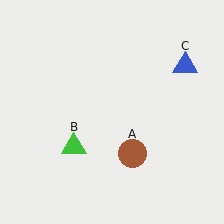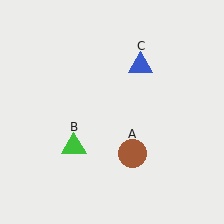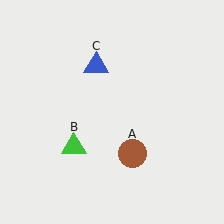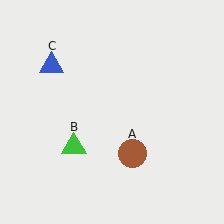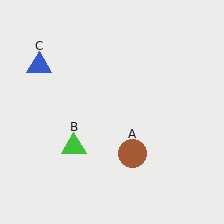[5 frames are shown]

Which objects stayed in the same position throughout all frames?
Brown circle (object A) and green triangle (object B) remained stationary.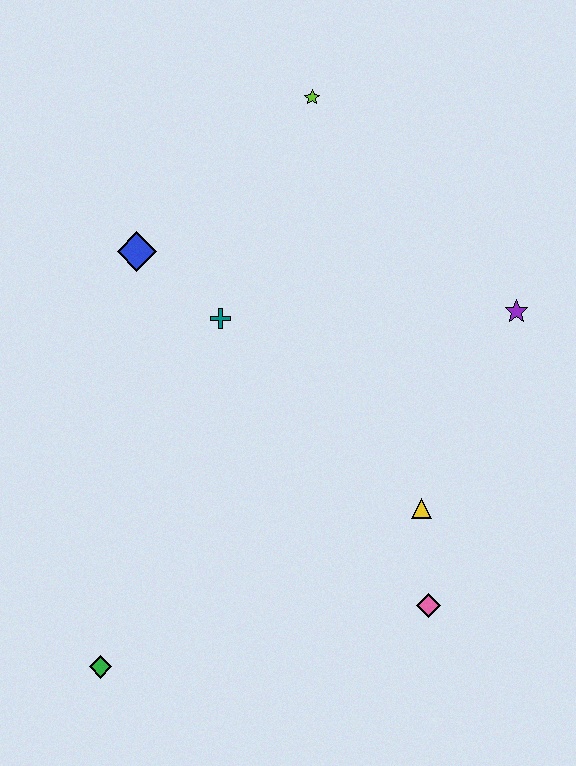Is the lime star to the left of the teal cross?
No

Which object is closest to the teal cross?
The blue diamond is closest to the teal cross.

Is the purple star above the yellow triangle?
Yes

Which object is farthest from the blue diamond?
The pink diamond is farthest from the blue diamond.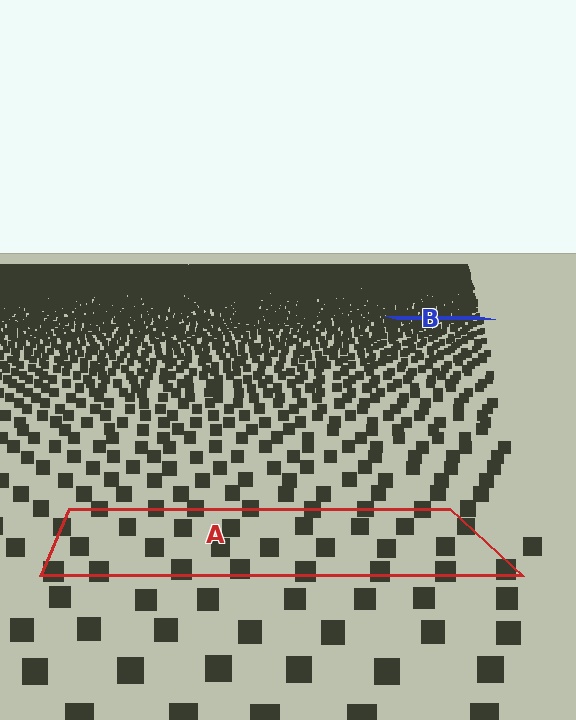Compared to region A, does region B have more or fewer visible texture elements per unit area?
Region B has more texture elements per unit area — they are packed more densely because it is farther away.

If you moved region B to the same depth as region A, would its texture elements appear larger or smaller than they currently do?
They would appear larger. At a closer depth, the same texture elements are projected at a bigger on-screen size.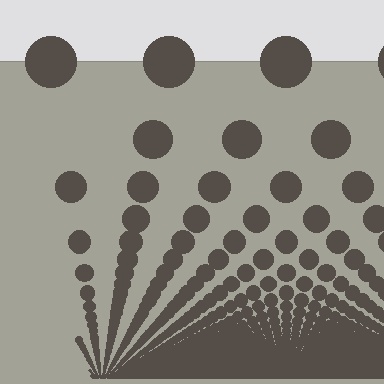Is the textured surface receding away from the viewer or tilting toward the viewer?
The surface appears to tilt toward the viewer. Texture elements get larger and sparser toward the top.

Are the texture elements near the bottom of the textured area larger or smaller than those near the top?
Smaller. The gradient is inverted — elements near the bottom are smaller and denser.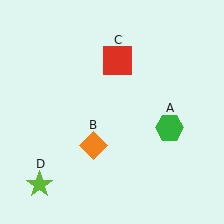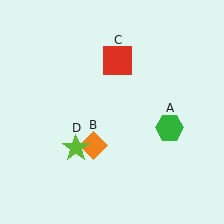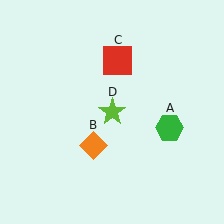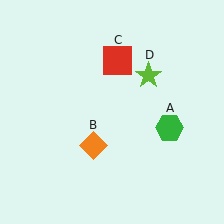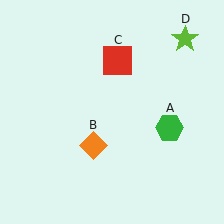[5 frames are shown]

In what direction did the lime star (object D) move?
The lime star (object D) moved up and to the right.